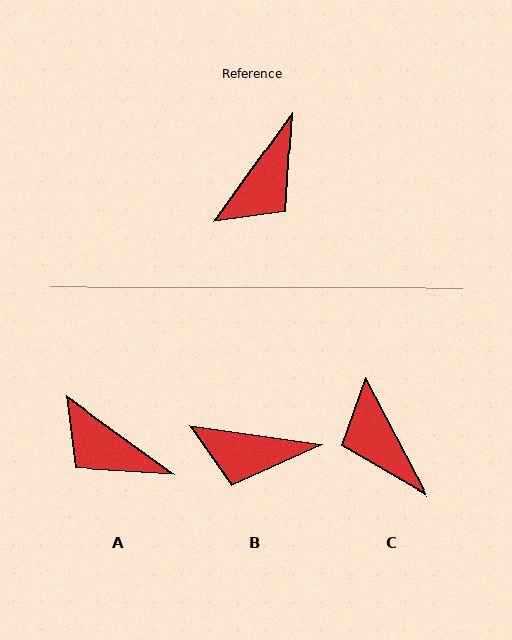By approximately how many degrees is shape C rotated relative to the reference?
Approximately 117 degrees clockwise.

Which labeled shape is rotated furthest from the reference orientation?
C, about 117 degrees away.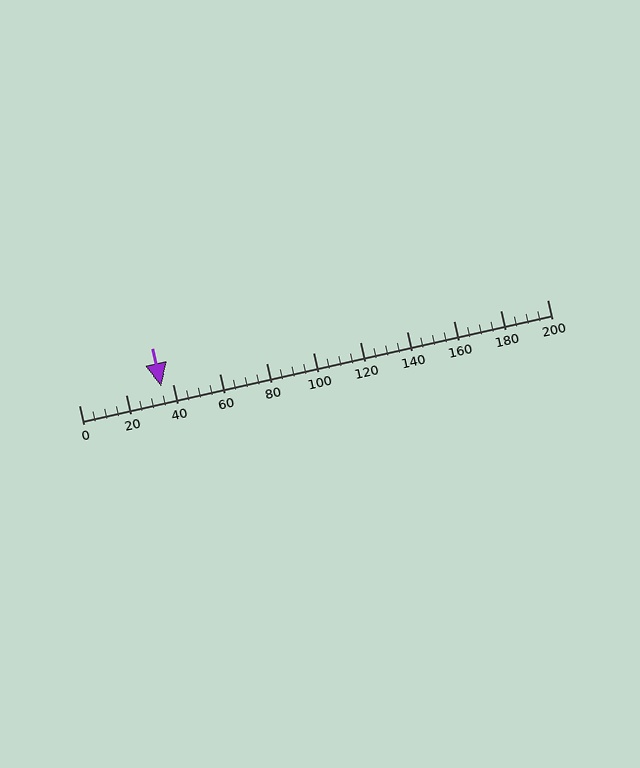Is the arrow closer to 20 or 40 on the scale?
The arrow is closer to 40.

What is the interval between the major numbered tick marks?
The major tick marks are spaced 20 units apart.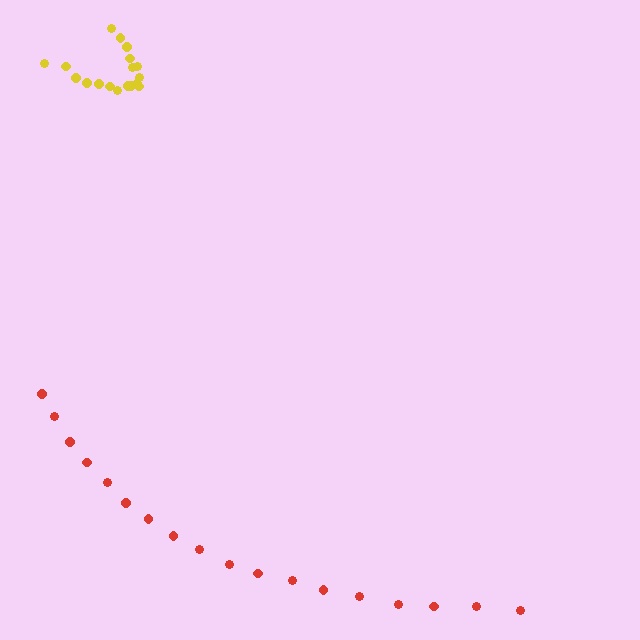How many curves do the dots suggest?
There are 2 distinct paths.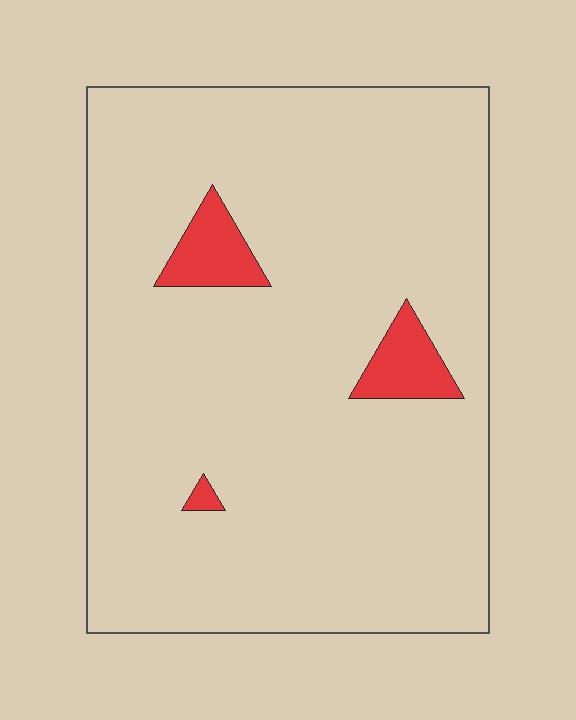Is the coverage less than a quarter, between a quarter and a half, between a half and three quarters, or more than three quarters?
Less than a quarter.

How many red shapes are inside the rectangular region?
3.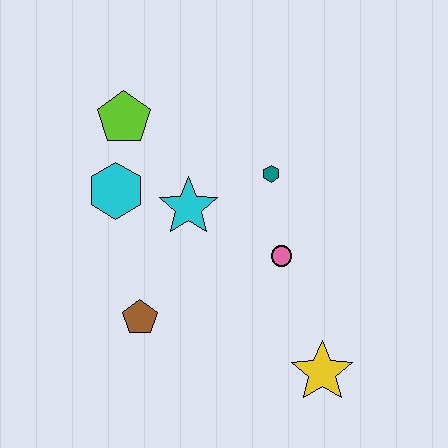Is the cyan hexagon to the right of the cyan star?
No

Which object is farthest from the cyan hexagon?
The yellow star is farthest from the cyan hexagon.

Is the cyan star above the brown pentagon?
Yes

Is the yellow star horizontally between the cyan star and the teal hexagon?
No